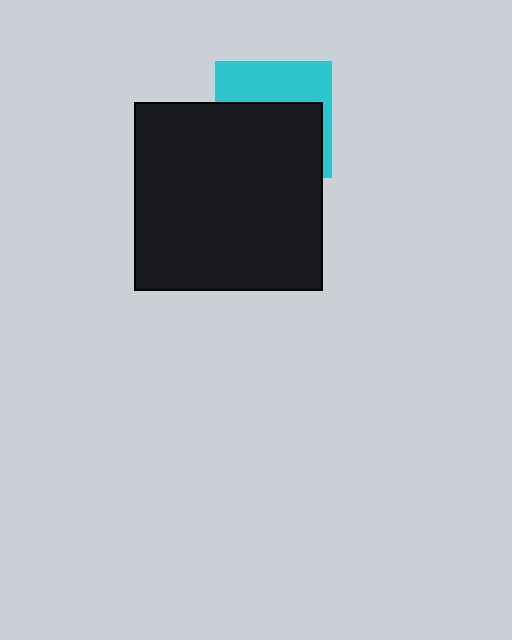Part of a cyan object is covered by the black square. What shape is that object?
It is a square.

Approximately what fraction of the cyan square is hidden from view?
Roughly 61% of the cyan square is hidden behind the black square.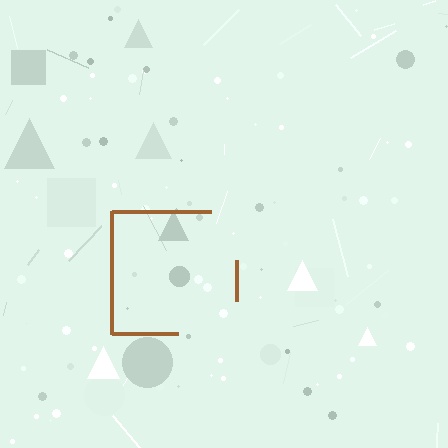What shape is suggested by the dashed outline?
The dashed outline suggests a square.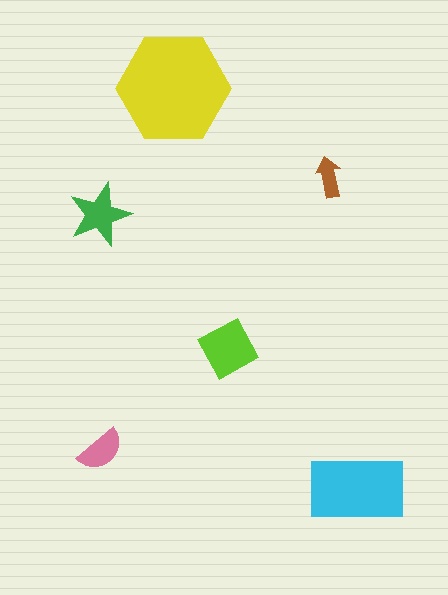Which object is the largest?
The yellow hexagon.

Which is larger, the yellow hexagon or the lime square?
The yellow hexagon.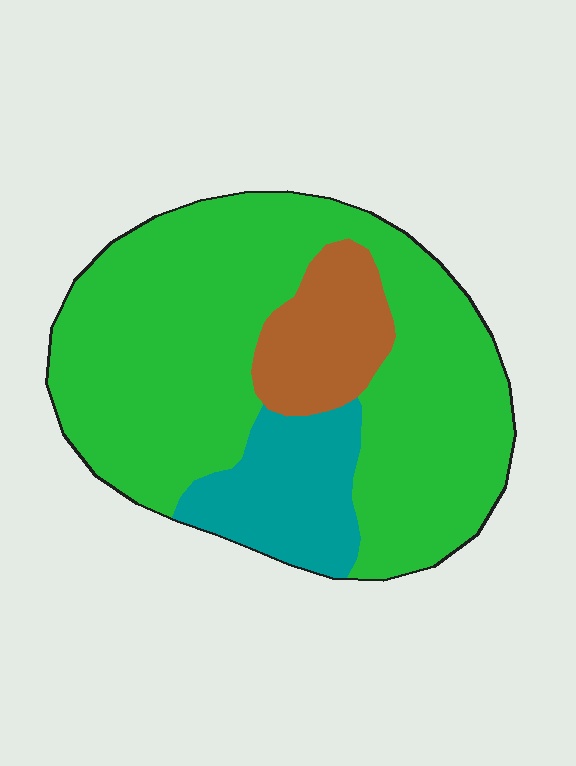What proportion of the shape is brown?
Brown takes up about one eighth (1/8) of the shape.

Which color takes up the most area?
Green, at roughly 70%.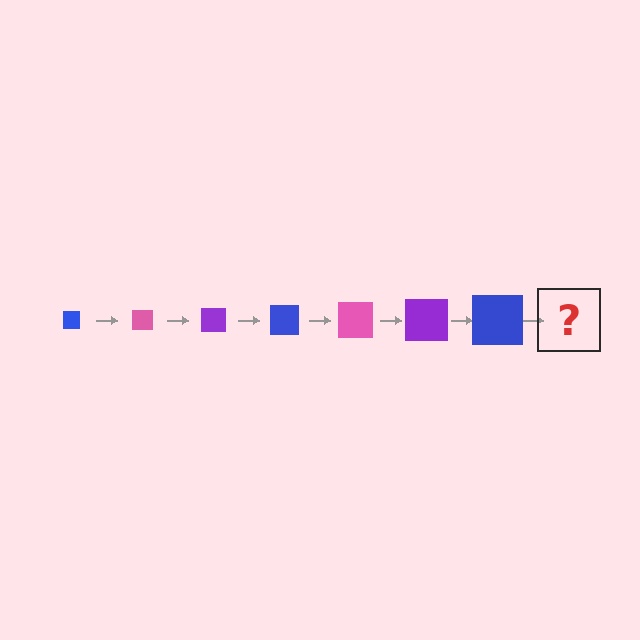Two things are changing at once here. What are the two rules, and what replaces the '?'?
The two rules are that the square grows larger each step and the color cycles through blue, pink, and purple. The '?' should be a pink square, larger than the previous one.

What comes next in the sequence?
The next element should be a pink square, larger than the previous one.